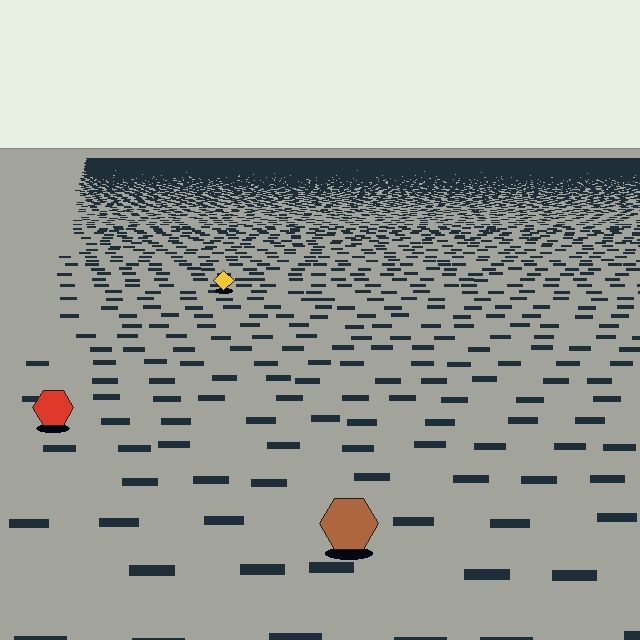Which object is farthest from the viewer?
The yellow diamond is farthest from the viewer. It appears smaller and the ground texture around it is denser.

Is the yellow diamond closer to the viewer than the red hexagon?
No. The red hexagon is closer — you can tell from the texture gradient: the ground texture is coarser near it.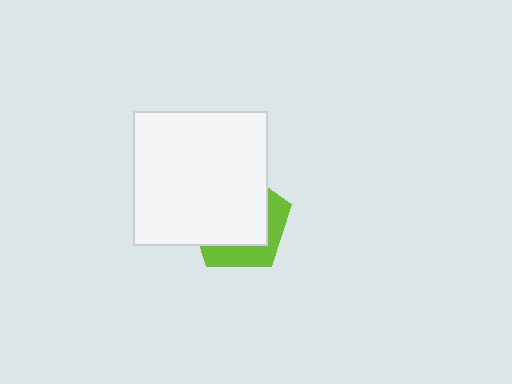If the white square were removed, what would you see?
You would see the complete lime pentagon.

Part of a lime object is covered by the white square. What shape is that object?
It is a pentagon.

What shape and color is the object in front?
The object in front is a white square.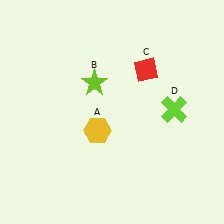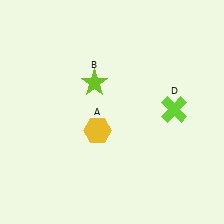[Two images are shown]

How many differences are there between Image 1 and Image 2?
There is 1 difference between the two images.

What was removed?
The red diamond (C) was removed in Image 2.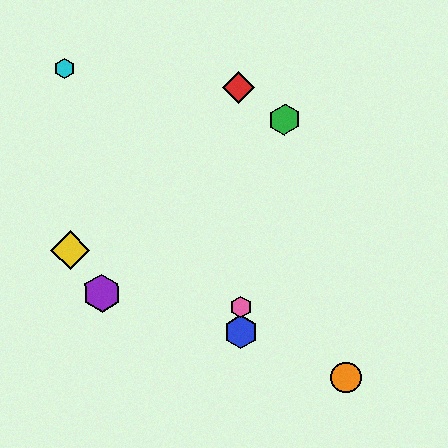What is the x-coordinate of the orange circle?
The orange circle is at x≈346.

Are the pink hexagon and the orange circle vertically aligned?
No, the pink hexagon is at x≈240 and the orange circle is at x≈346.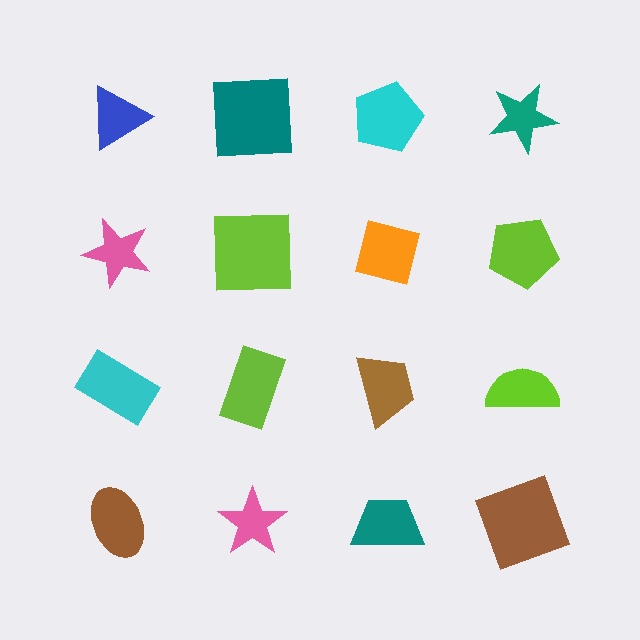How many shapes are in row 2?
4 shapes.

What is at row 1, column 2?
A teal square.